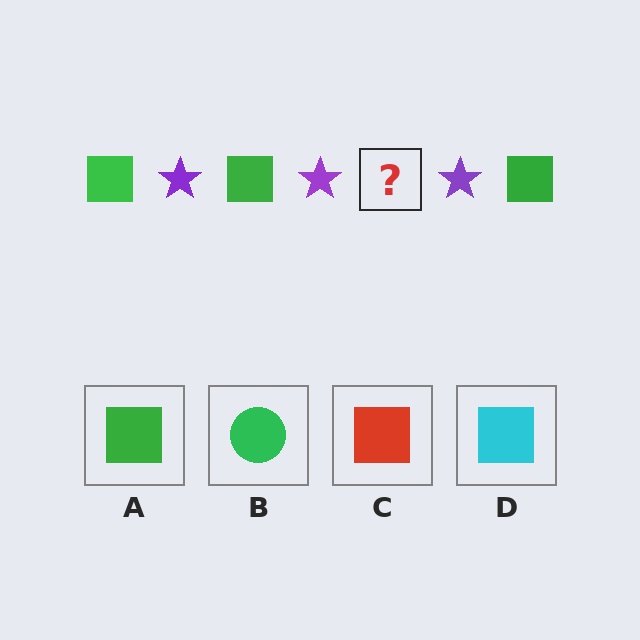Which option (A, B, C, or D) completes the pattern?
A.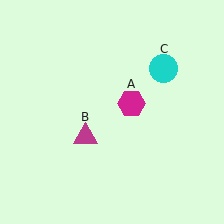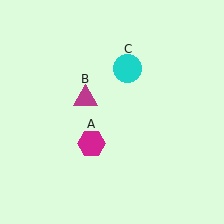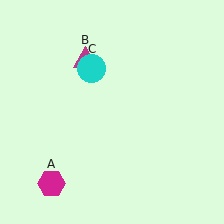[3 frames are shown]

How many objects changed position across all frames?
3 objects changed position: magenta hexagon (object A), magenta triangle (object B), cyan circle (object C).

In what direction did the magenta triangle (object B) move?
The magenta triangle (object B) moved up.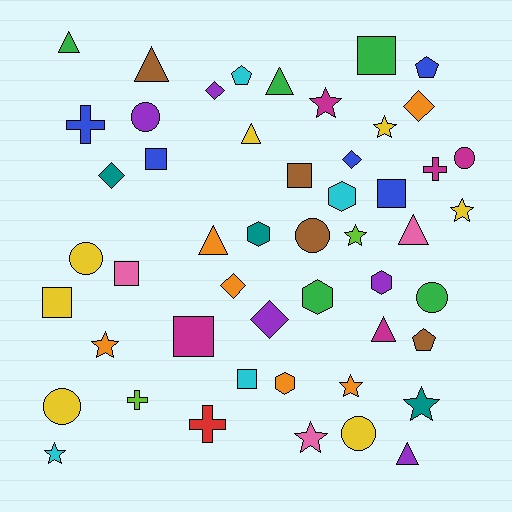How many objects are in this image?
There are 50 objects.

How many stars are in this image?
There are 9 stars.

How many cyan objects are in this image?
There are 4 cyan objects.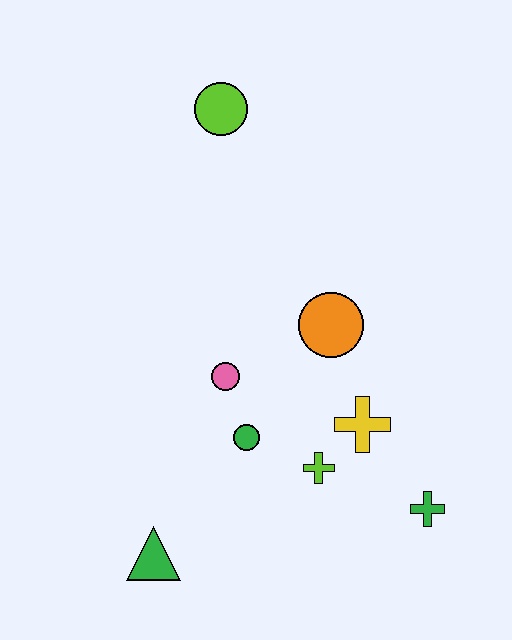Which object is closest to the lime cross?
The yellow cross is closest to the lime cross.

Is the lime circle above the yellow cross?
Yes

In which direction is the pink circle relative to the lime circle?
The pink circle is below the lime circle.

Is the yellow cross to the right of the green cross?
No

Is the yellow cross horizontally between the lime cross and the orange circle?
No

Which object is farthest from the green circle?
The lime circle is farthest from the green circle.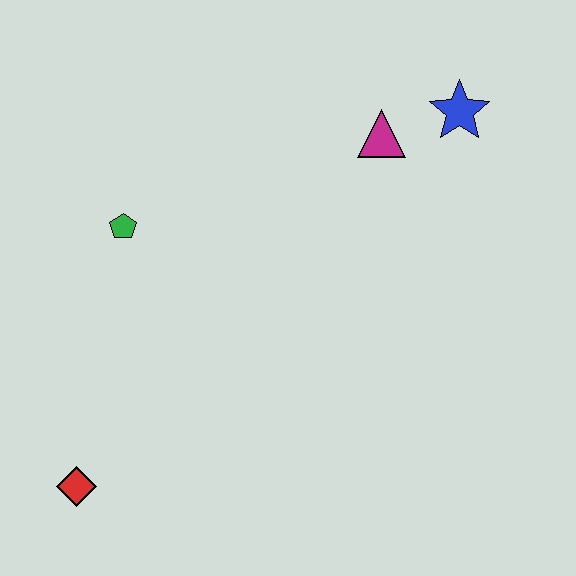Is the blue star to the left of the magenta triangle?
No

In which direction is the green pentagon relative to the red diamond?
The green pentagon is above the red diamond.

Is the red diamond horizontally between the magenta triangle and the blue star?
No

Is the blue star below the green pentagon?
No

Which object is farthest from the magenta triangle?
The red diamond is farthest from the magenta triangle.